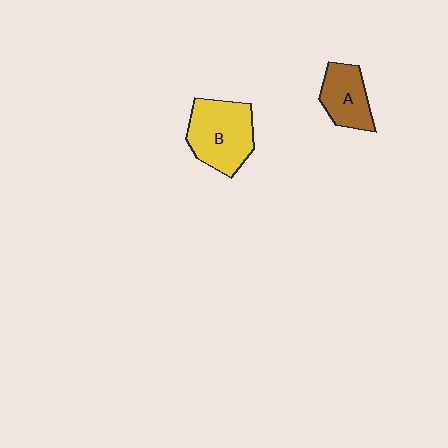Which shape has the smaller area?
Shape A (brown).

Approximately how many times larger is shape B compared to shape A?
Approximately 1.5 times.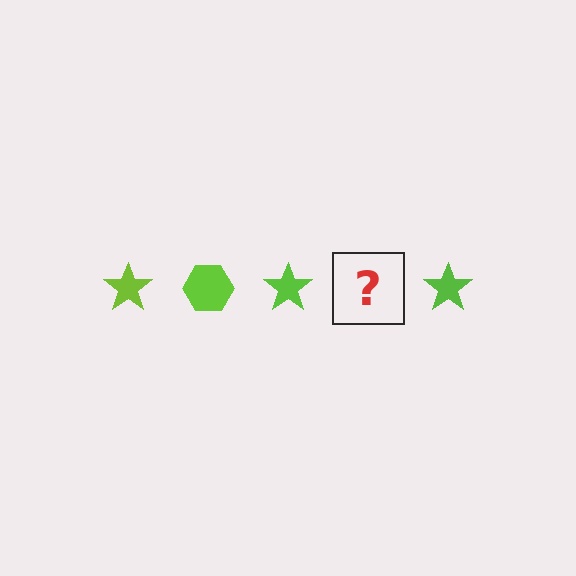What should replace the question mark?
The question mark should be replaced with a lime hexagon.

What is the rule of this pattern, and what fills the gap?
The rule is that the pattern cycles through star, hexagon shapes in lime. The gap should be filled with a lime hexagon.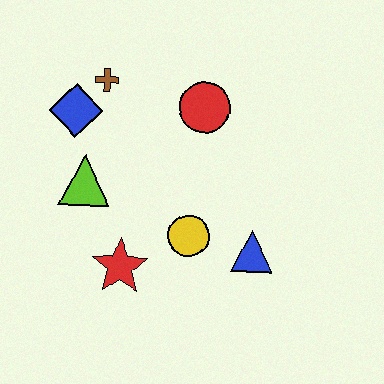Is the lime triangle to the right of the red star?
No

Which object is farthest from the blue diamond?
The blue triangle is farthest from the blue diamond.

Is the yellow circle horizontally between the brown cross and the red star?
No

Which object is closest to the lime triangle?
The blue diamond is closest to the lime triangle.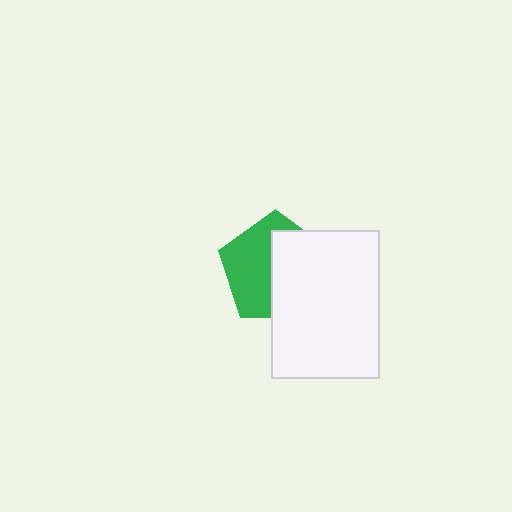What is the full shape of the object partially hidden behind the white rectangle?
The partially hidden object is a green pentagon.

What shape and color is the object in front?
The object in front is a white rectangle.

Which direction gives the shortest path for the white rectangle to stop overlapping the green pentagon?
Moving right gives the shortest separation.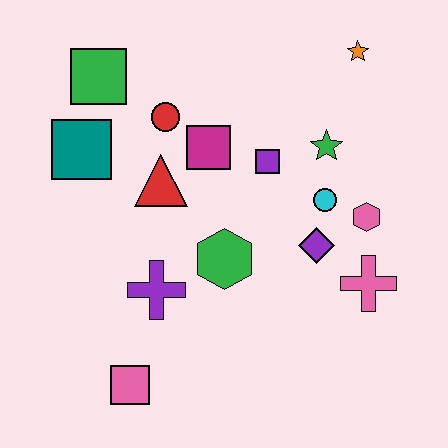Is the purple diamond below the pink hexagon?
Yes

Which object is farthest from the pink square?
The orange star is farthest from the pink square.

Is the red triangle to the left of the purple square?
Yes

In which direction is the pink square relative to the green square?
The pink square is below the green square.